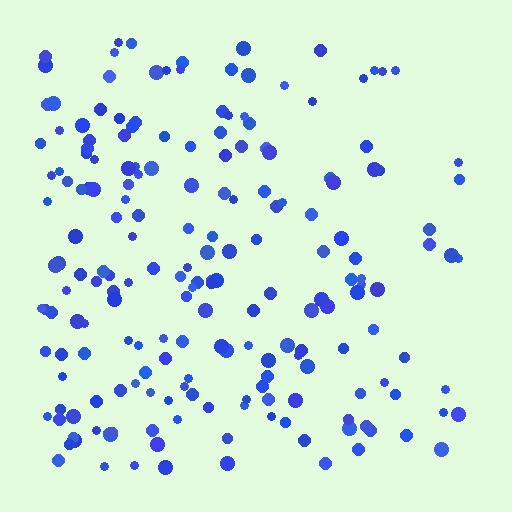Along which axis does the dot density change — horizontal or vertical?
Horizontal.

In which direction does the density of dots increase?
From right to left, with the left side densest.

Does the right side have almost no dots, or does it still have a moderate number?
Still a moderate number, just noticeably fewer than the left.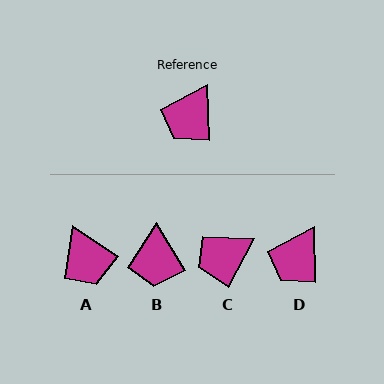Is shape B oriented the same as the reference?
No, it is off by about 29 degrees.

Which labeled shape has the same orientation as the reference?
D.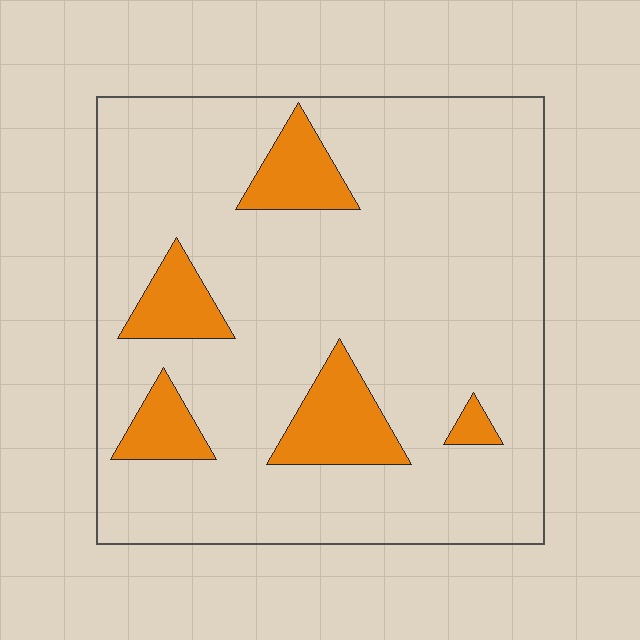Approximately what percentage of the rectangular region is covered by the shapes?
Approximately 15%.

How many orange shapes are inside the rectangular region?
5.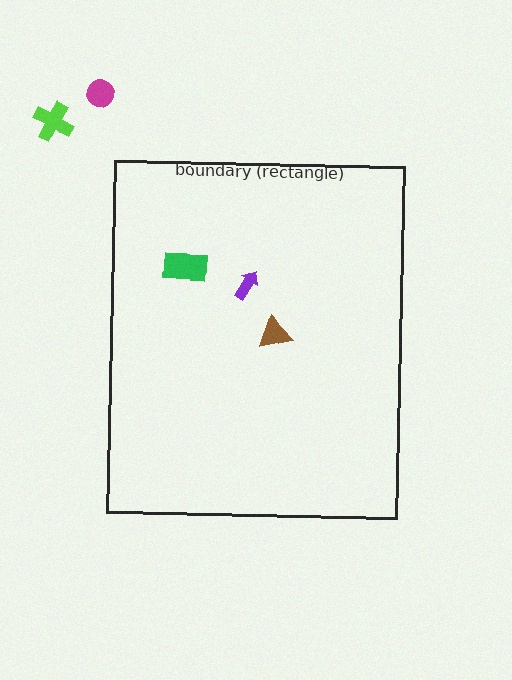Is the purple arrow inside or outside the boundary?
Inside.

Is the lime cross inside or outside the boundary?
Outside.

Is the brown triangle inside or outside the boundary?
Inside.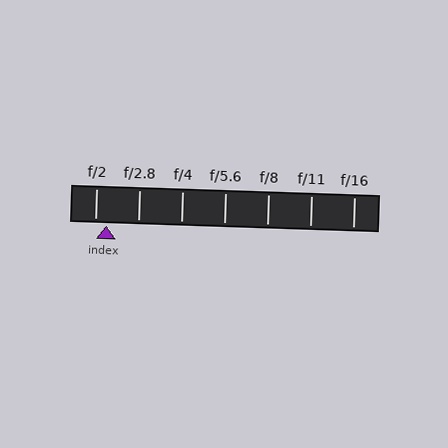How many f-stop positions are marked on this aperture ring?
There are 7 f-stop positions marked.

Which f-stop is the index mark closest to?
The index mark is closest to f/2.